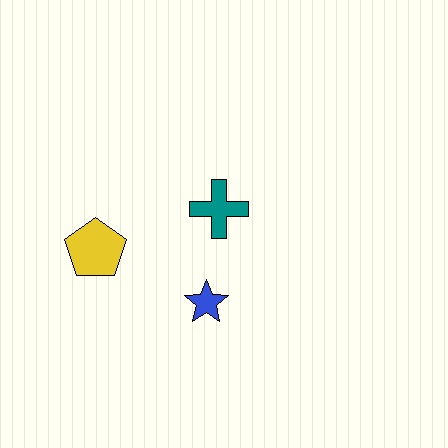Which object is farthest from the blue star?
The yellow pentagon is farthest from the blue star.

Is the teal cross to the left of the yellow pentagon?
No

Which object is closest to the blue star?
The teal cross is closest to the blue star.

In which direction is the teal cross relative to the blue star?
The teal cross is above the blue star.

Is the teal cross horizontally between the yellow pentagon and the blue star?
No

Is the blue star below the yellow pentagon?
Yes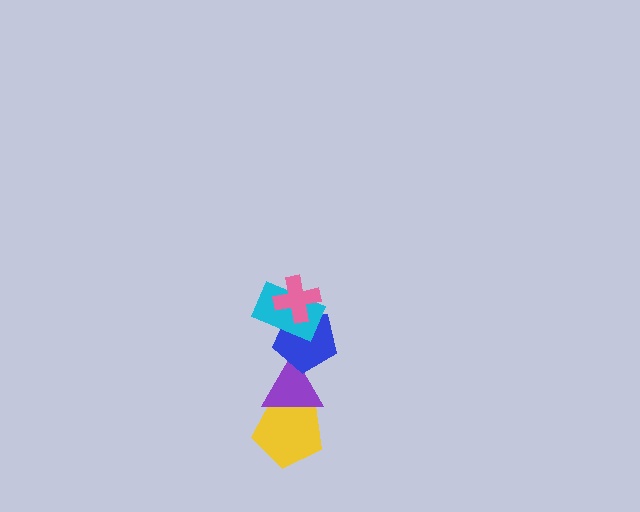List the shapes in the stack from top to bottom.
From top to bottom: the pink cross, the cyan rectangle, the blue pentagon, the purple triangle, the yellow pentagon.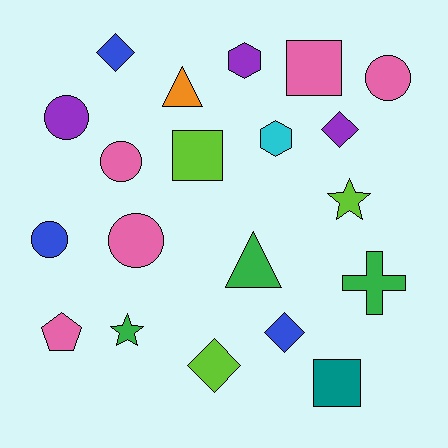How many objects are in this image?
There are 20 objects.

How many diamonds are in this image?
There are 4 diamonds.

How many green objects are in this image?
There are 3 green objects.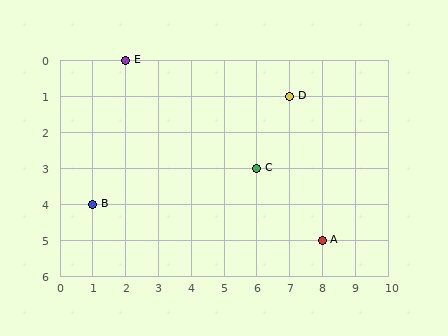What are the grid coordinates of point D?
Point D is at grid coordinates (7, 1).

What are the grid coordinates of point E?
Point E is at grid coordinates (2, 0).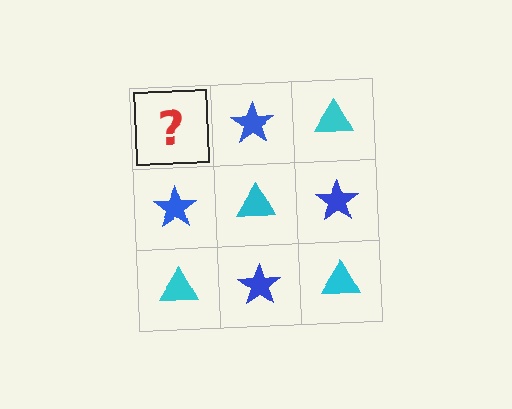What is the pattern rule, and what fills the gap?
The rule is that it alternates cyan triangle and blue star in a checkerboard pattern. The gap should be filled with a cyan triangle.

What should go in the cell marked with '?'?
The missing cell should contain a cyan triangle.